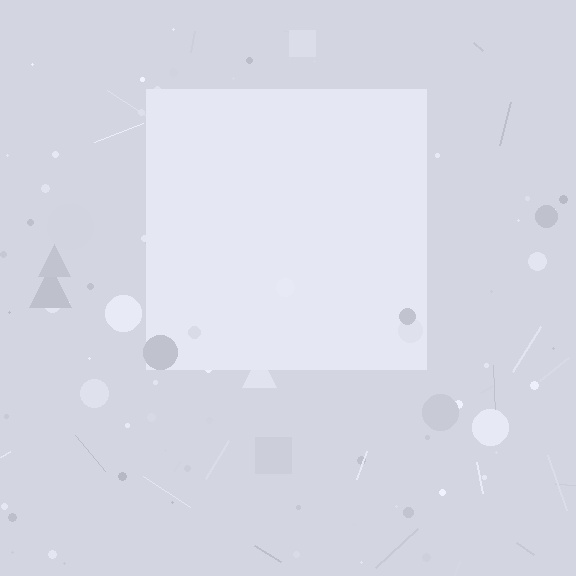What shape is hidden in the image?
A square is hidden in the image.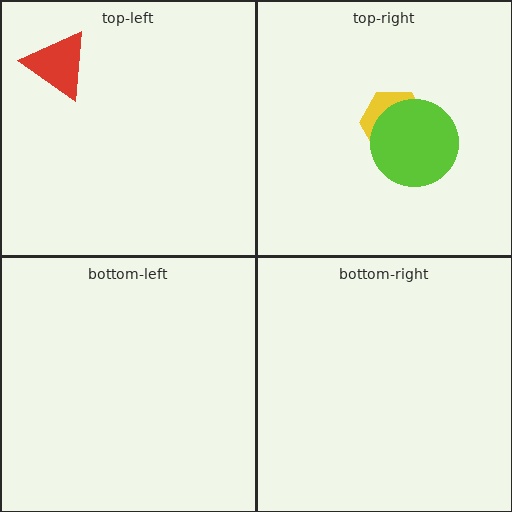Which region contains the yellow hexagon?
The top-right region.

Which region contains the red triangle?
The top-left region.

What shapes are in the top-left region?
The red triangle.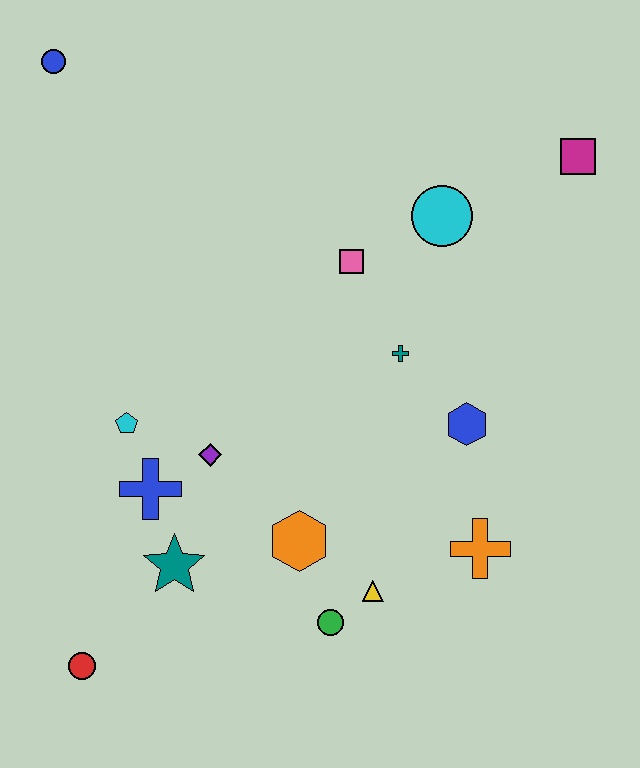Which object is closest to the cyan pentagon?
The blue cross is closest to the cyan pentagon.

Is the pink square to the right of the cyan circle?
No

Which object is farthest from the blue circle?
The orange cross is farthest from the blue circle.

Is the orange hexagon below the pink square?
Yes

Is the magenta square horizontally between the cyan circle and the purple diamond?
No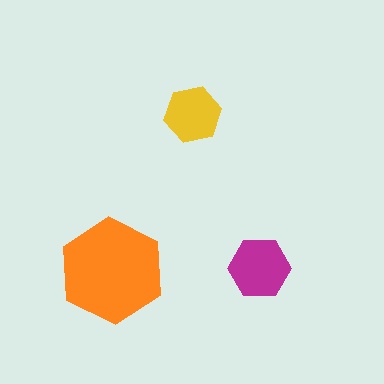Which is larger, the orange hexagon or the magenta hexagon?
The orange one.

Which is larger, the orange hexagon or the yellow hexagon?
The orange one.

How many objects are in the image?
There are 3 objects in the image.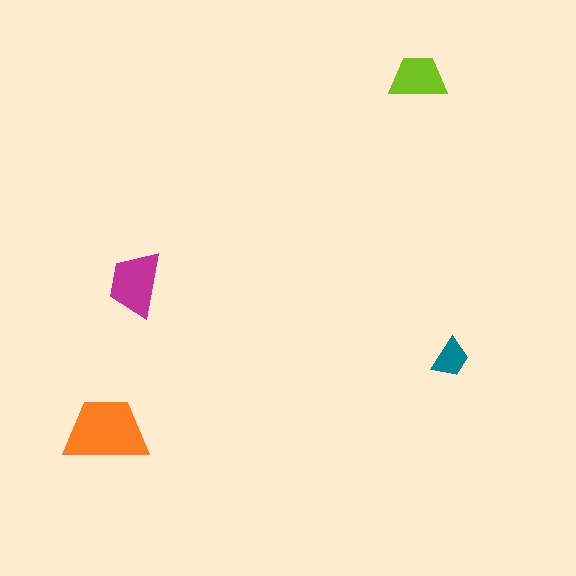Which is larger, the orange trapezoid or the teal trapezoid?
The orange one.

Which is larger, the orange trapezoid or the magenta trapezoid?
The orange one.